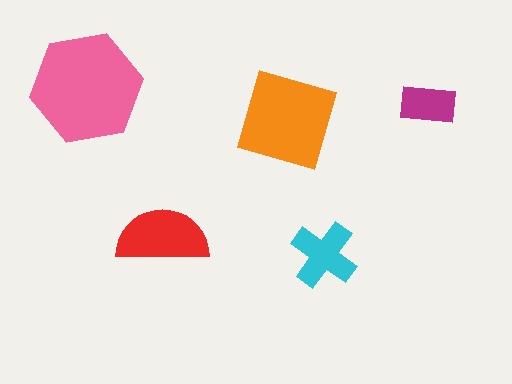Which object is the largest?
The pink hexagon.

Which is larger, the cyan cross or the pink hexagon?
The pink hexagon.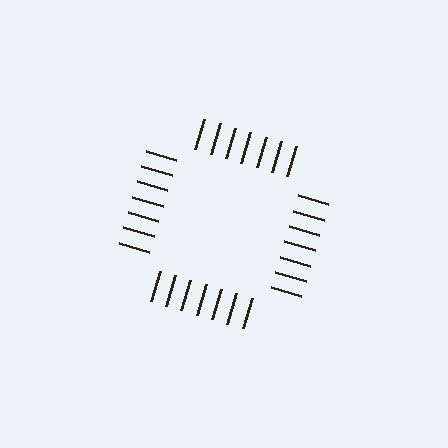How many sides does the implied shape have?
4 sides — the line-ends trace a square.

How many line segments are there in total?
28 — 7 along each of the 4 edges.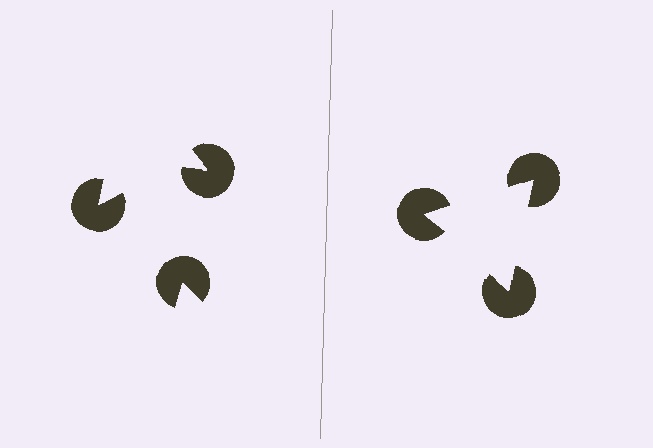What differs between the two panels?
The pac-man discs are positioned identically on both sides; only the wedge orientations differ. On the right they align to a triangle; on the left they are misaligned.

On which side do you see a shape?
An illusory triangle appears on the right side. On the left side the wedge cuts are rotated, so no coherent shape forms.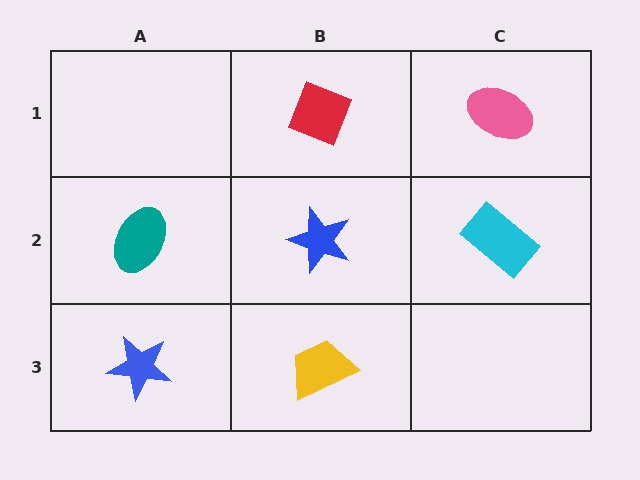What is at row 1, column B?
A red diamond.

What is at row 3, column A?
A blue star.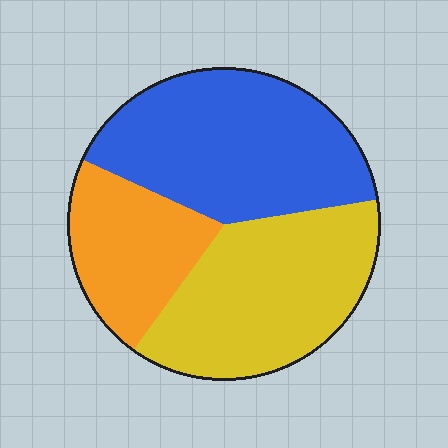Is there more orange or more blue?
Blue.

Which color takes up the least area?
Orange, at roughly 20%.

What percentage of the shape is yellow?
Yellow covers around 35% of the shape.